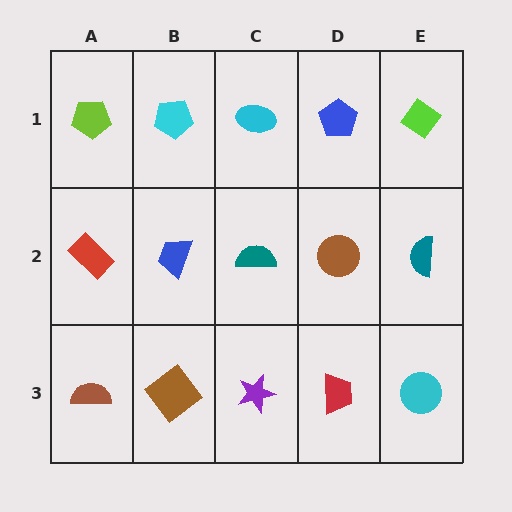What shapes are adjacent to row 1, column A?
A red rectangle (row 2, column A), a cyan pentagon (row 1, column B).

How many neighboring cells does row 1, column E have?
2.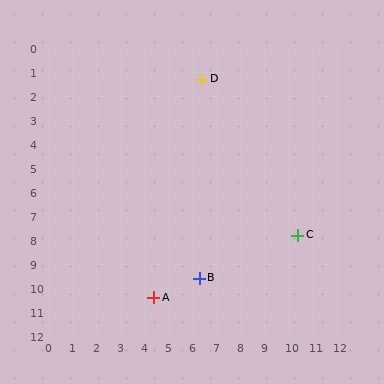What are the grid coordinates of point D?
Point D is at approximately (6.4, 1.3).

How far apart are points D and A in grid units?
Points D and A are about 9.3 grid units apart.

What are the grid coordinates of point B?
Point B is at approximately (6.3, 9.6).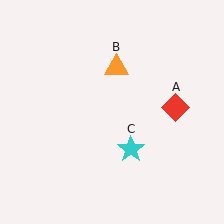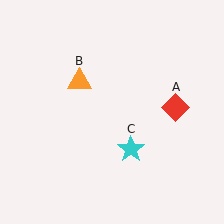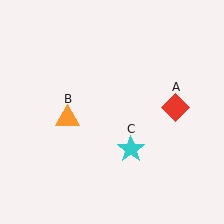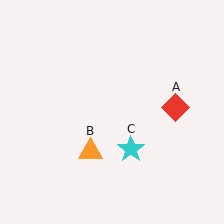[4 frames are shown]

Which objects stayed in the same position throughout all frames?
Red diamond (object A) and cyan star (object C) remained stationary.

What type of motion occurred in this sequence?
The orange triangle (object B) rotated counterclockwise around the center of the scene.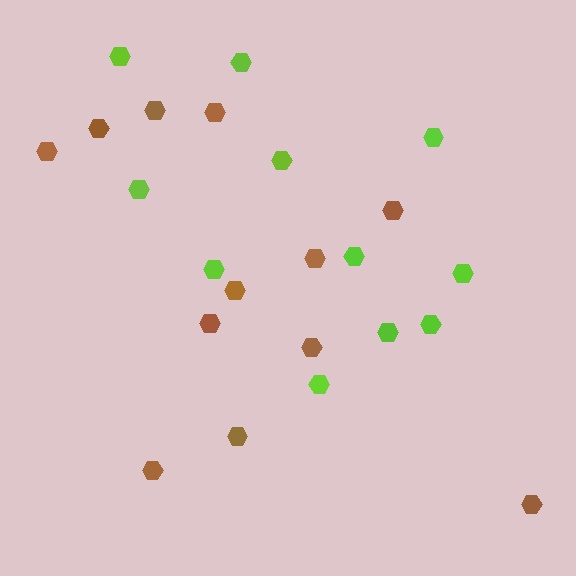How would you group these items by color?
There are 2 groups: one group of brown hexagons (12) and one group of lime hexagons (11).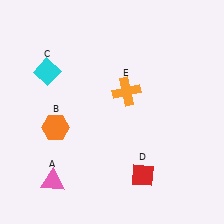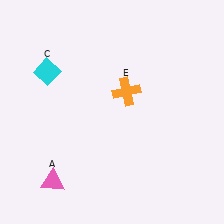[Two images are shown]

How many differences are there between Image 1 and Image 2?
There are 2 differences between the two images.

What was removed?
The red diamond (D), the orange hexagon (B) were removed in Image 2.